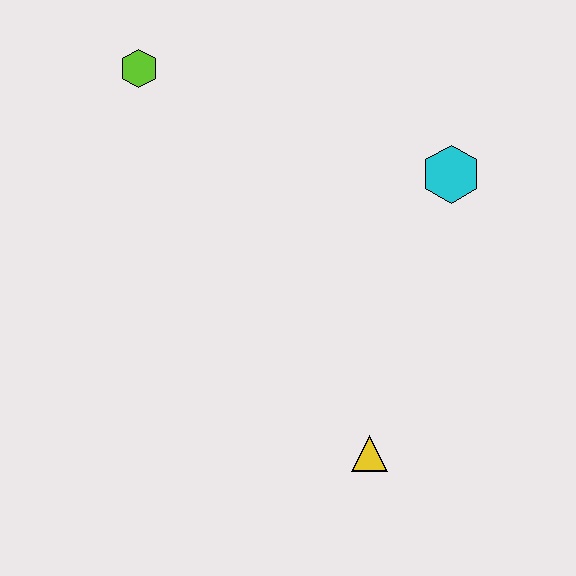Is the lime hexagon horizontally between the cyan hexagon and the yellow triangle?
No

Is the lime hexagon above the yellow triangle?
Yes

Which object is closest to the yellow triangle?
The cyan hexagon is closest to the yellow triangle.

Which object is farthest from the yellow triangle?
The lime hexagon is farthest from the yellow triangle.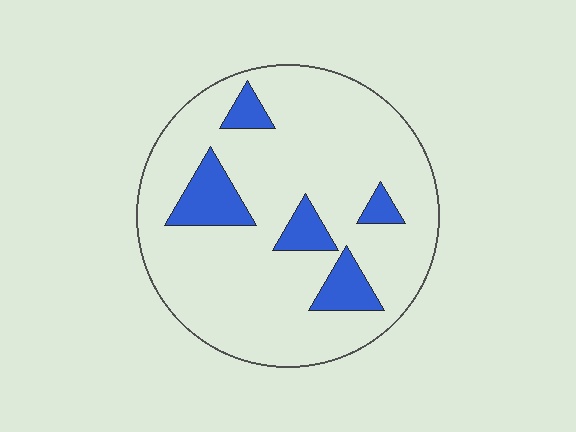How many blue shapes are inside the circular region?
5.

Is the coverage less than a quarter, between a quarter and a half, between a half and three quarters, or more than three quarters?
Less than a quarter.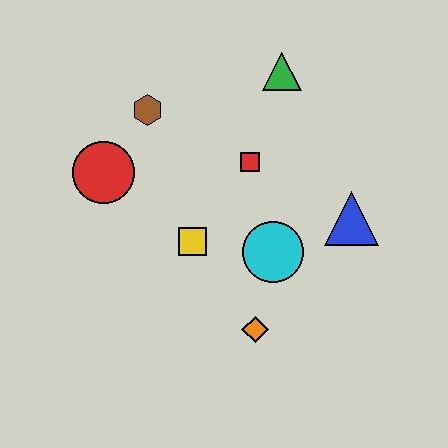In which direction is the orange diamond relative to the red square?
The orange diamond is below the red square.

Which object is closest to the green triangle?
The red square is closest to the green triangle.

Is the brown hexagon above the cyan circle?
Yes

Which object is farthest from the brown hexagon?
The orange diamond is farthest from the brown hexagon.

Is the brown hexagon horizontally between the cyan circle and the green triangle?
No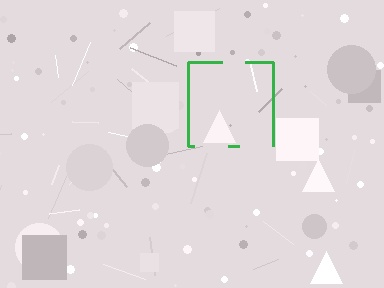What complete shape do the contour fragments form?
The contour fragments form a square.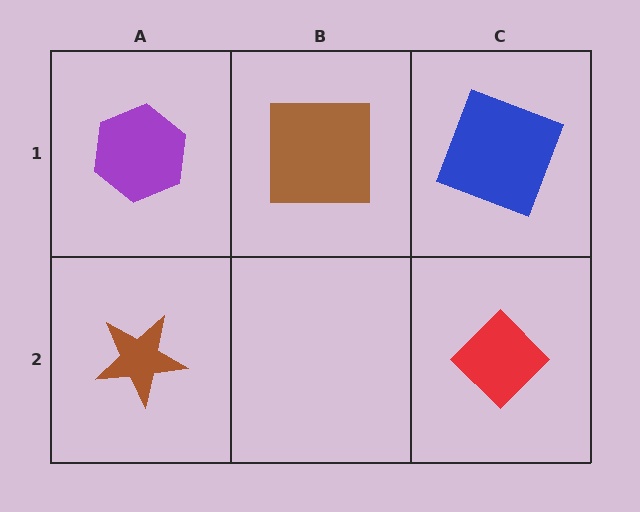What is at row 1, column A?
A purple hexagon.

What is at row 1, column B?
A brown square.